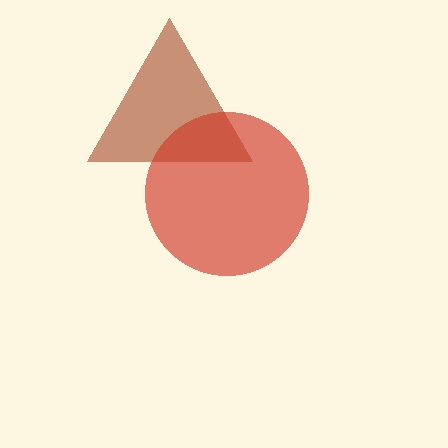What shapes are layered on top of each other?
The layered shapes are: a brown triangle, a red circle.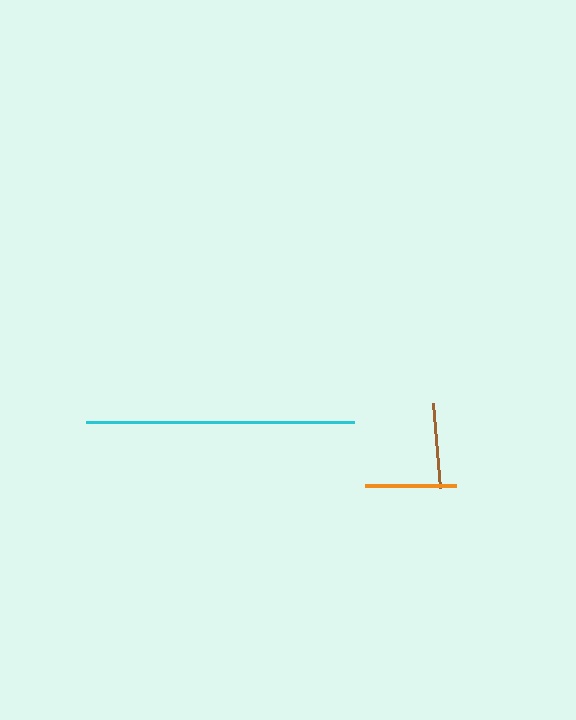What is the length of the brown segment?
The brown segment is approximately 85 pixels long.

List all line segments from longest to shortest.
From longest to shortest: cyan, orange, brown.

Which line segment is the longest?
The cyan line is the longest at approximately 268 pixels.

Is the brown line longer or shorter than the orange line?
The orange line is longer than the brown line.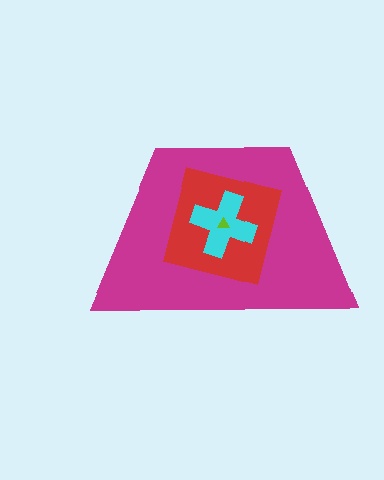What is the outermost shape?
The magenta trapezoid.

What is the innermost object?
The lime triangle.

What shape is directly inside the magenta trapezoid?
The red square.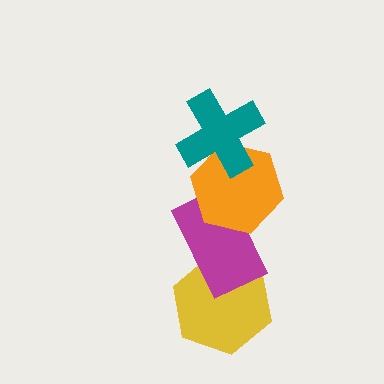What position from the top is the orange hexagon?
The orange hexagon is 2nd from the top.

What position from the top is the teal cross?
The teal cross is 1st from the top.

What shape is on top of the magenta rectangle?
The orange hexagon is on top of the magenta rectangle.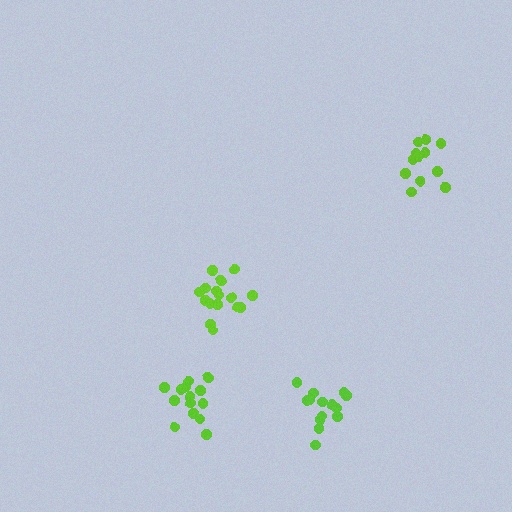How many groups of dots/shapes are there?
There are 4 groups.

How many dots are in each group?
Group 1: 16 dots, Group 2: 14 dots, Group 3: 14 dots, Group 4: 12 dots (56 total).